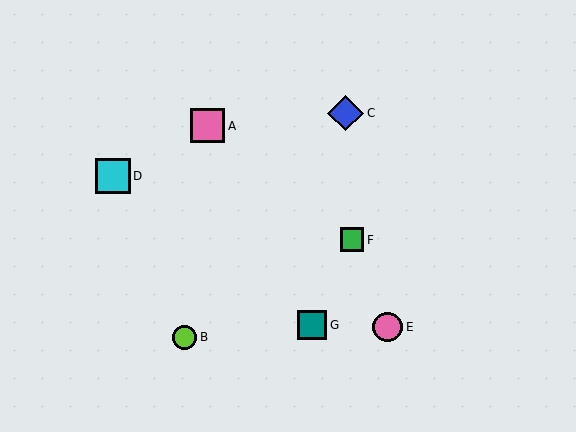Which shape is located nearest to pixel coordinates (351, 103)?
The blue diamond (labeled C) at (346, 113) is nearest to that location.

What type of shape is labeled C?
Shape C is a blue diamond.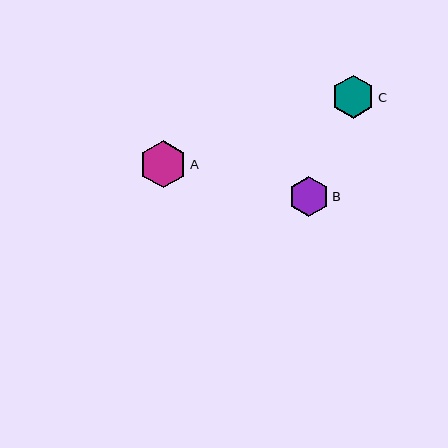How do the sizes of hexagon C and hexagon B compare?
Hexagon C and hexagon B are approximately the same size.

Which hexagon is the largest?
Hexagon A is the largest with a size of approximately 47 pixels.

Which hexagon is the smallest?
Hexagon B is the smallest with a size of approximately 40 pixels.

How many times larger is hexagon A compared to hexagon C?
Hexagon A is approximately 1.1 times the size of hexagon C.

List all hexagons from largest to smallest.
From largest to smallest: A, C, B.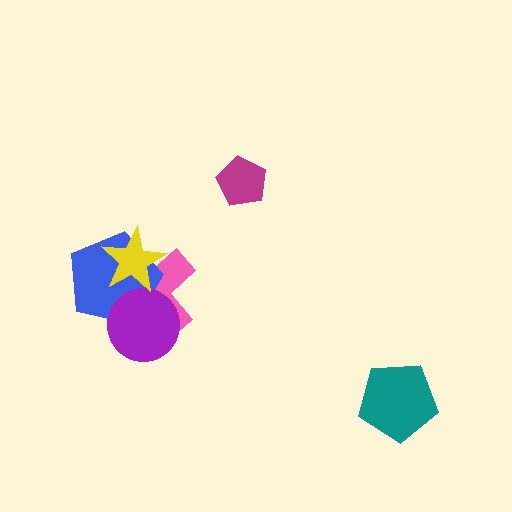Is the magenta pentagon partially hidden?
No, no other shape covers it.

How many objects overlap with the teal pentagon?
0 objects overlap with the teal pentagon.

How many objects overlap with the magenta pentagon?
0 objects overlap with the magenta pentagon.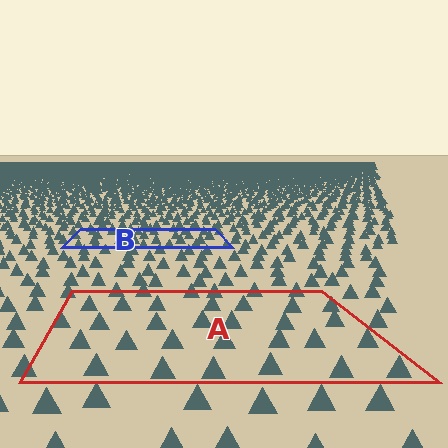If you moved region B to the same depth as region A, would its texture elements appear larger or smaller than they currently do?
They would appear larger. At a closer depth, the same texture elements are projected at a bigger on-screen size.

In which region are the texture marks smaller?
The texture marks are smaller in region B, because it is farther away.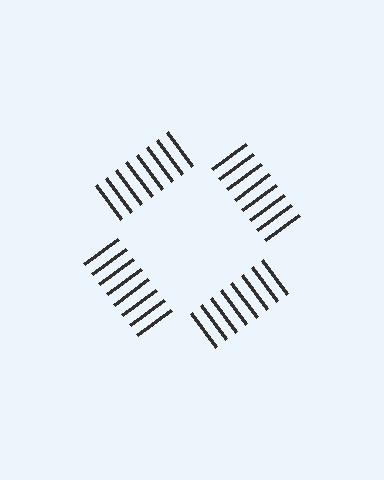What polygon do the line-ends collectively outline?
An illusory square — the line segments terminate on its edges but no continuous stroke is drawn.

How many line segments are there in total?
32 — 8 along each of the 4 edges.